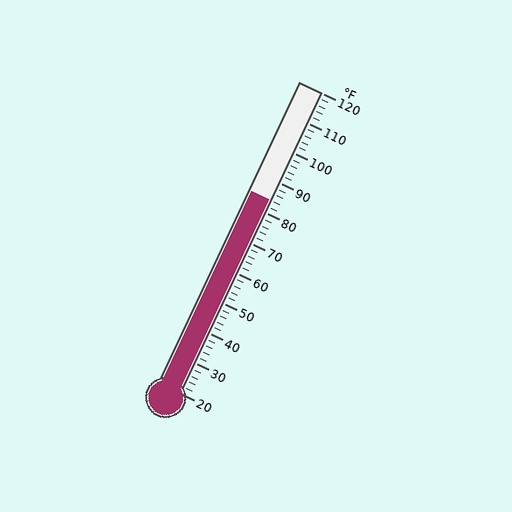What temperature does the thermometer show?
The thermometer shows approximately 84°F.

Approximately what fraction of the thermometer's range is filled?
The thermometer is filled to approximately 65% of its range.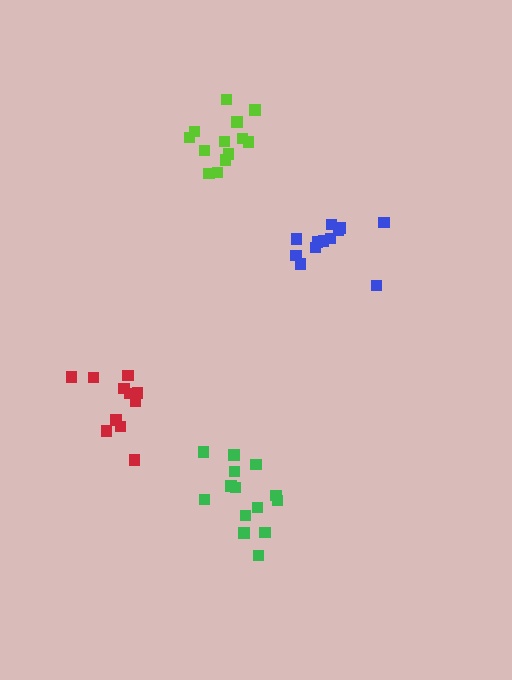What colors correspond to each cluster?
The clusters are colored: red, green, blue, lime.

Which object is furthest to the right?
The blue cluster is rightmost.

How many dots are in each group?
Group 1: 11 dots, Group 2: 14 dots, Group 3: 12 dots, Group 4: 13 dots (50 total).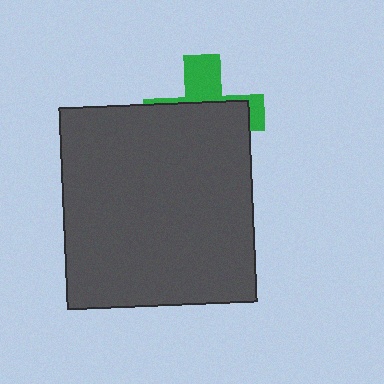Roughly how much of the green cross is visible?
A small part of it is visible (roughly 33%).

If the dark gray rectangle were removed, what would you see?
You would see the complete green cross.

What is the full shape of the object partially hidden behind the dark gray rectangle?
The partially hidden object is a green cross.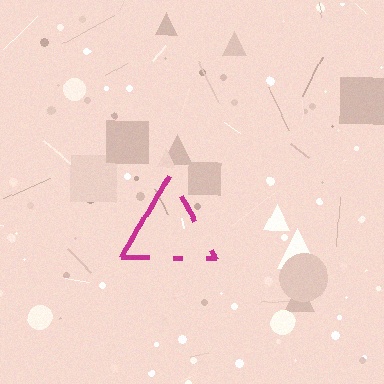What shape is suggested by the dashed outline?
The dashed outline suggests a triangle.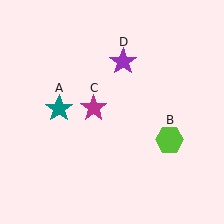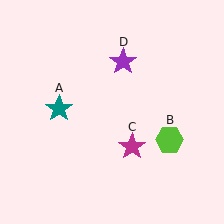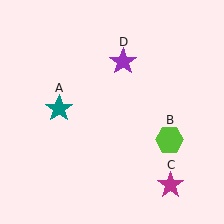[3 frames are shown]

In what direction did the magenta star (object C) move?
The magenta star (object C) moved down and to the right.